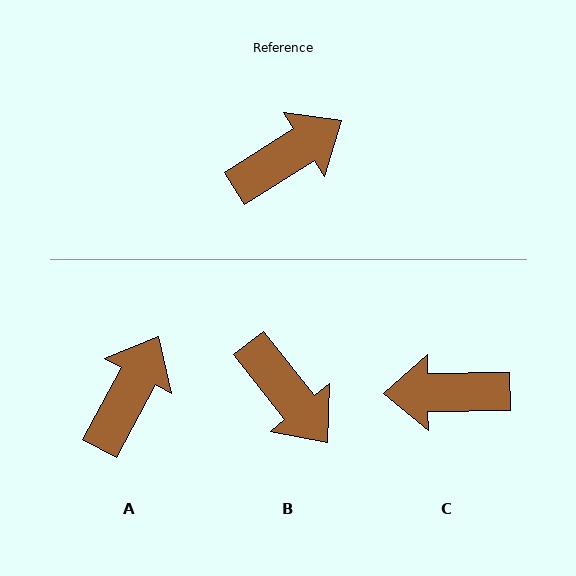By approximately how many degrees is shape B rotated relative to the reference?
Approximately 84 degrees clockwise.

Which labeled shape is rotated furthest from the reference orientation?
C, about 149 degrees away.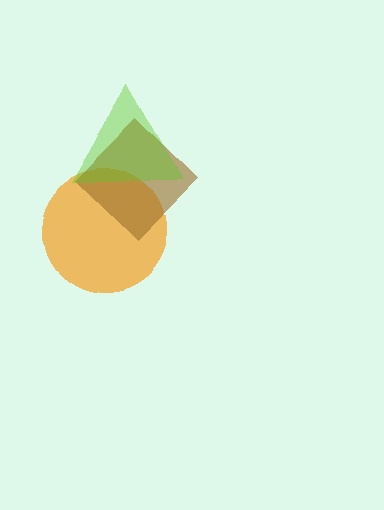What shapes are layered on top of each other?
The layered shapes are: an orange circle, a brown diamond, a lime triangle.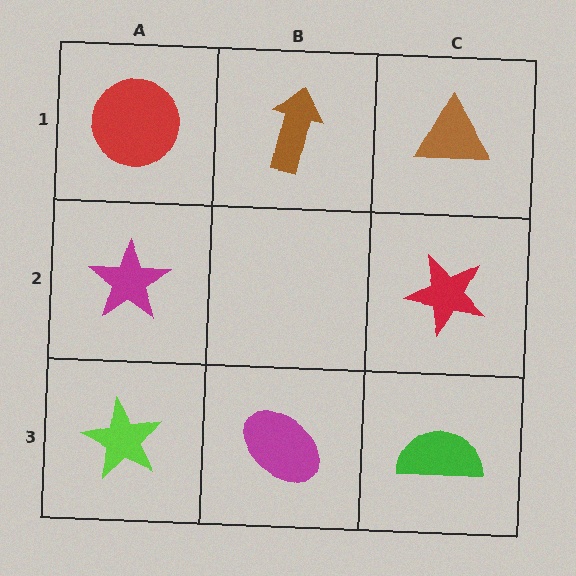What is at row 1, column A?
A red circle.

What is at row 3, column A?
A lime star.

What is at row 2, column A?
A magenta star.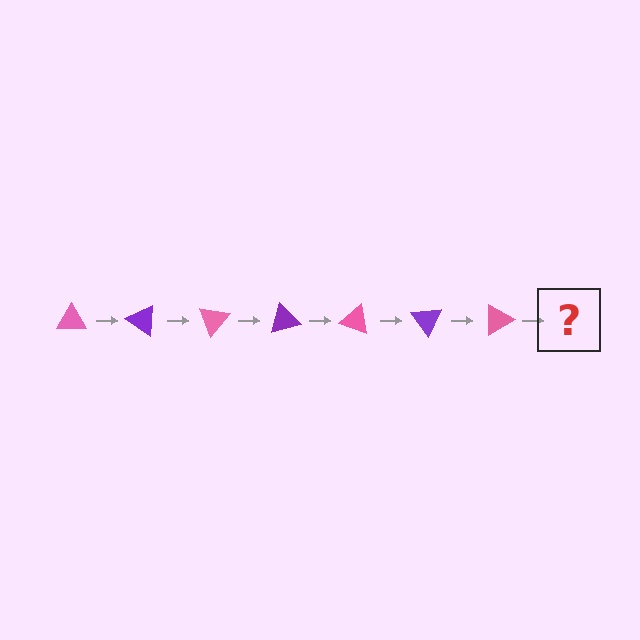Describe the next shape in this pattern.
It should be a purple triangle, rotated 245 degrees from the start.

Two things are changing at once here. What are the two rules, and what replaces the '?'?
The two rules are that it rotates 35 degrees each step and the color cycles through pink and purple. The '?' should be a purple triangle, rotated 245 degrees from the start.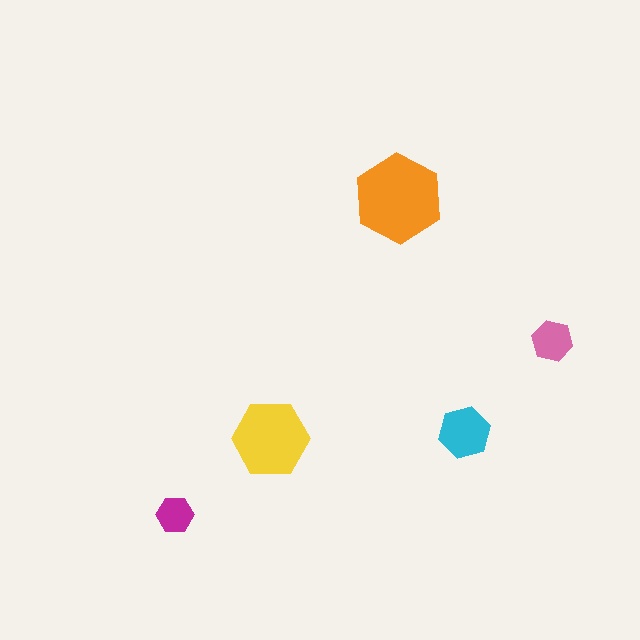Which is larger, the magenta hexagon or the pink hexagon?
The pink one.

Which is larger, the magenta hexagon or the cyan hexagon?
The cyan one.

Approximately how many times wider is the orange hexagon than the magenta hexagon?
About 2.5 times wider.